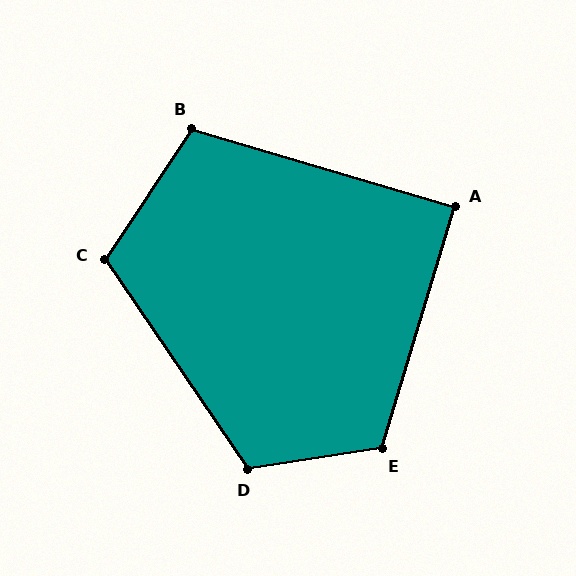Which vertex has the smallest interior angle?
A, at approximately 90 degrees.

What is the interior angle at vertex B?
Approximately 107 degrees (obtuse).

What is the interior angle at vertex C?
Approximately 112 degrees (obtuse).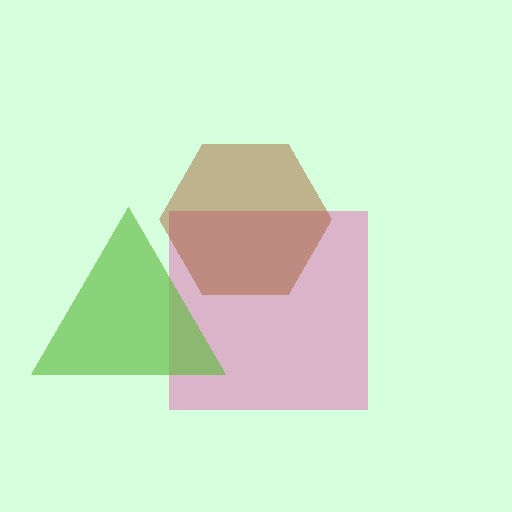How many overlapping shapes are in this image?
There are 3 overlapping shapes in the image.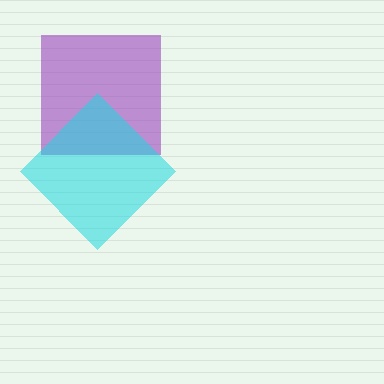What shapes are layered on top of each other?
The layered shapes are: a purple square, a cyan diamond.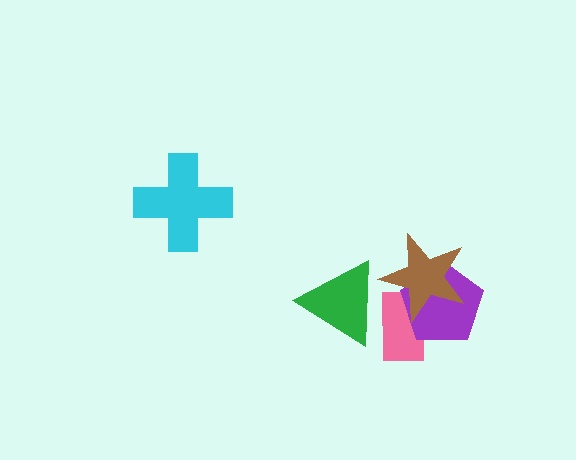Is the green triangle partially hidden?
Yes, it is partially covered by another shape.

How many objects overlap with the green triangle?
2 objects overlap with the green triangle.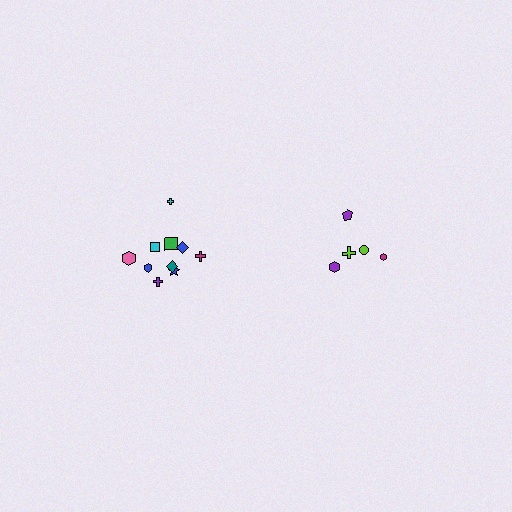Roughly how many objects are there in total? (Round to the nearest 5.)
Roughly 15 objects in total.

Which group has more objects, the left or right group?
The left group.